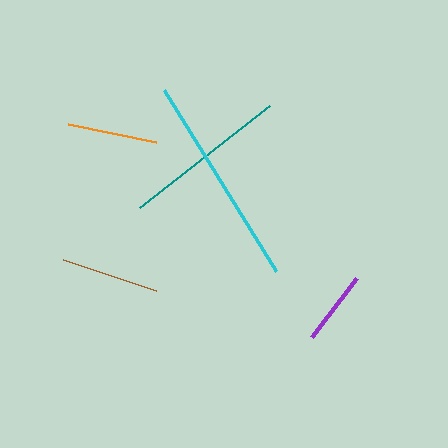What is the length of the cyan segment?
The cyan segment is approximately 213 pixels long.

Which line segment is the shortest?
The purple line is the shortest at approximately 74 pixels.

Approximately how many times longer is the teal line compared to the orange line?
The teal line is approximately 1.8 times the length of the orange line.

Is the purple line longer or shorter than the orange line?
The orange line is longer than the purple line.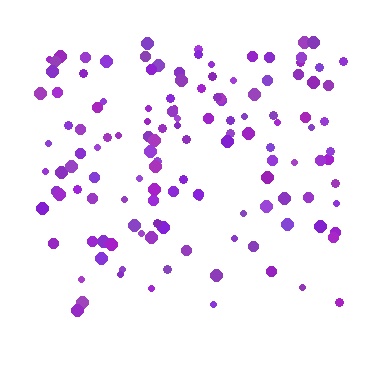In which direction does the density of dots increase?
From bottom to top, with the top side densest.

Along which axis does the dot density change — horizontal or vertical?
Vertical.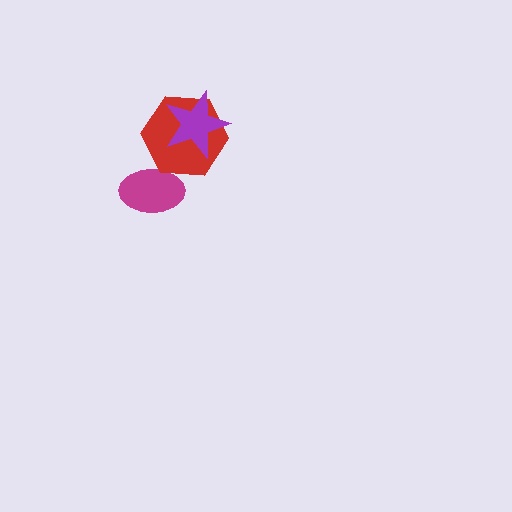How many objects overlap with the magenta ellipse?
1 object overlaps with the magenta ellipse.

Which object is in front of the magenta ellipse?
The red hexagon is in front of the magenta ellipse.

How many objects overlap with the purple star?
1 object overlaps with the purple star.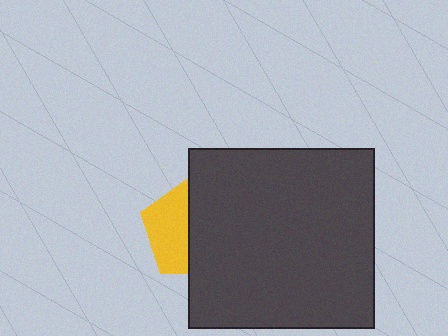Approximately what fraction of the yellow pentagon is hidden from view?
Roughly 57% of the yellow pentagon is hidden behind the dark gray rectangle.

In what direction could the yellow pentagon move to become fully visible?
The yellow pentagon could move left. That would shift it out from behind the dark gray rectangle entirely.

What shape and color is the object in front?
The object in front is a dark gray rectangle.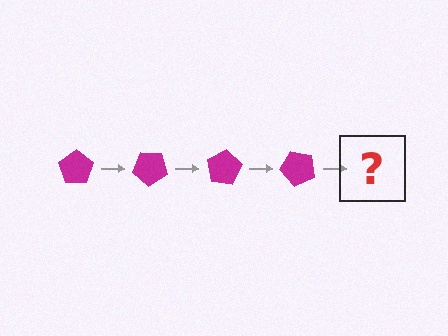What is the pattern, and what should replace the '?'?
The pattern is that the pentagon rotates 40 degrees each step. The '?' should be a magenta pentagon rotated 160 degrees.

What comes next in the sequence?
The next element should be a magenta pentagon rotated 160 degrees.